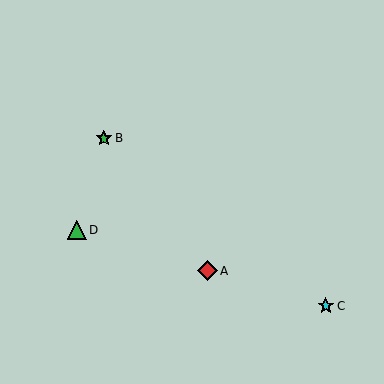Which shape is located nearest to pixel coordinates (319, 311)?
The cyan star (labeled C) at (326, 306) is nearest to that location.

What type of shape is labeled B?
Shape B is a green star.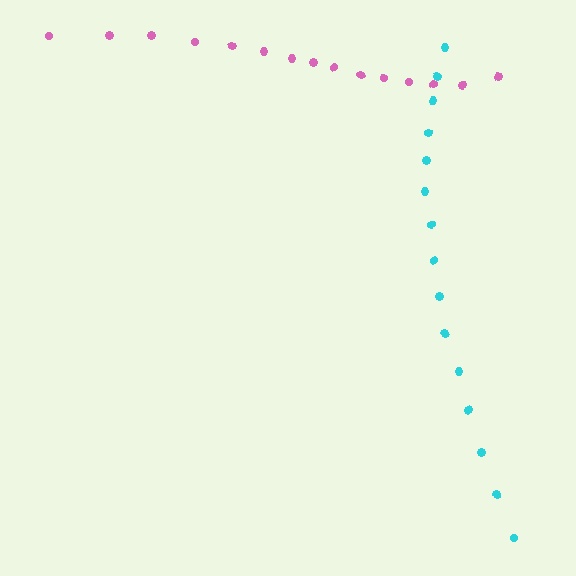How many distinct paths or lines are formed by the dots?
There are 2 distinct paths.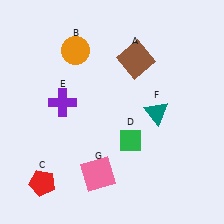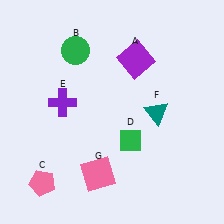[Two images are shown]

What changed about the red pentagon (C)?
In Image 1, C is red. In Image 2, it changed to pink.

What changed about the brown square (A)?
In Image 1, A is brown. In Image 2, it changed to purple.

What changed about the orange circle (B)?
In Image 1, B is orange. In Image 2, it changed to green.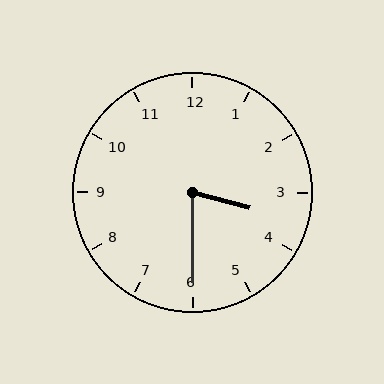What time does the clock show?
3:30.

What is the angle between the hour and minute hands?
Approximately 75 degrees.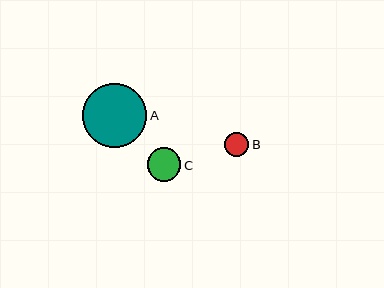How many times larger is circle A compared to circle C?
Circle A is approximately 1.9 times the size of circle C.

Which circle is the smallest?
Circle B is the smallest with a size of approximately 25 pixels.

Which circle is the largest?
Circle A is the largest with a size of approximately 64 pixels.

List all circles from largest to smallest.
From largest to smallest: A, C, B.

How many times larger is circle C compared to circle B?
Circle C is approximately 1.3 times the size of circle B.